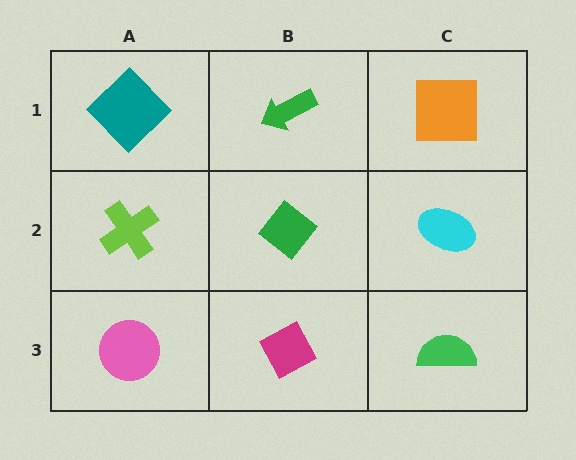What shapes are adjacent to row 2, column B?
A green arrow (row 1, column B), a magenta diamond (row 3, column B), a lime cross (row 2, column A), a cyan ellipse (row 2, column C).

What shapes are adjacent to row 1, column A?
A lime cross (row 2, column A), a green arrow (row 1, column B).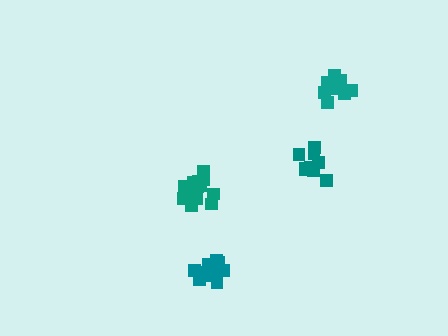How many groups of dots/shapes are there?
There are 4 groups.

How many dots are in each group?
Group 1: 11 dots, Group 2: 13 dots, Group 3: 14 dots, Group 4: 9 dots (47 total).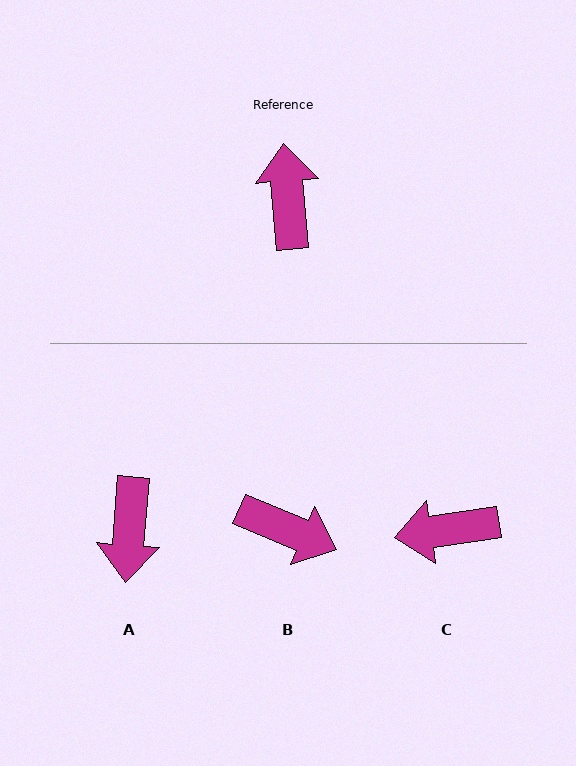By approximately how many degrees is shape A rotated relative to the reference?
Approximately 171 degrees counter-clockwise.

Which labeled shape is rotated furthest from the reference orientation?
A, about 171 degrees away.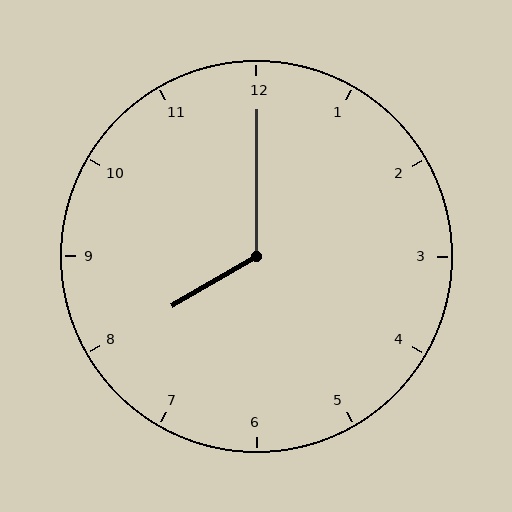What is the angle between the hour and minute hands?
Approximately 120 degrees.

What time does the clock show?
8:00.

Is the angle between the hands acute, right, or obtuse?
It is obtuse.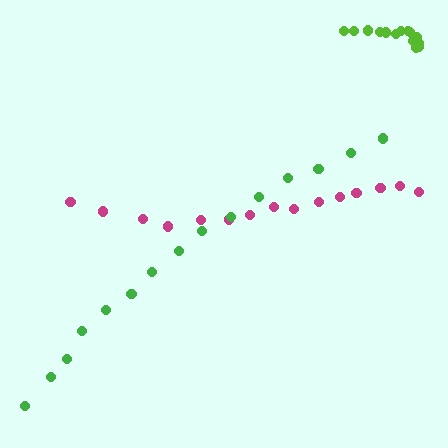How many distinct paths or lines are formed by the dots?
There are 3 distinct paths.